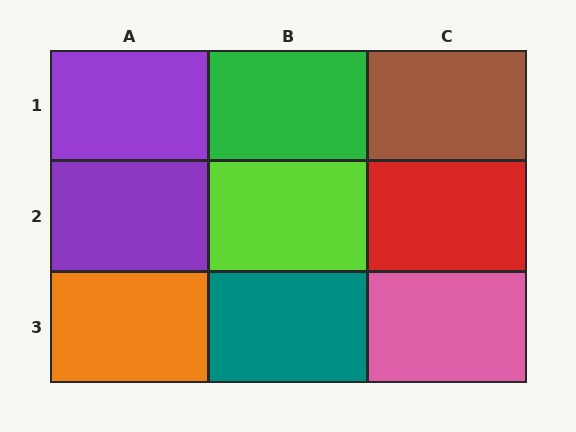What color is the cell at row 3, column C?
Pink.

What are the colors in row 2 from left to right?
Purple, lime, red.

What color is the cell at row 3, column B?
Teal.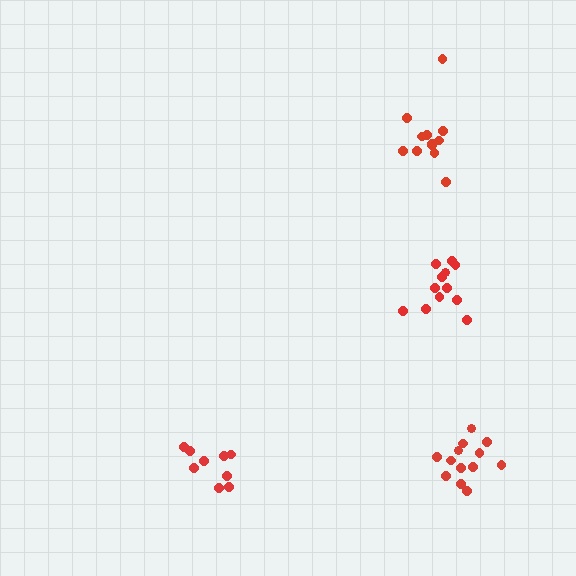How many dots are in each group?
Group 1: 12 dots, Group 2: 12 dots, Group 3: 13 dots, Group 4: 9 dots (46 total).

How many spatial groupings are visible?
There are 4 spatial groupings.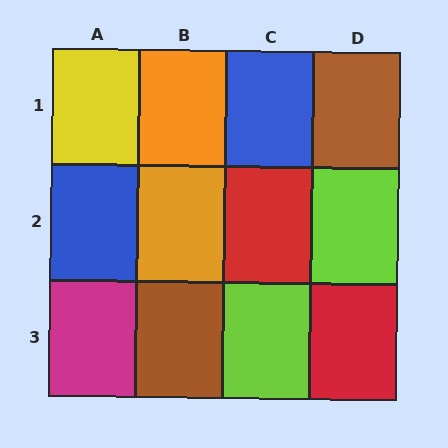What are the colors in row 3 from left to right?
Magenta, brown, lime, red.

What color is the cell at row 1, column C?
Blue.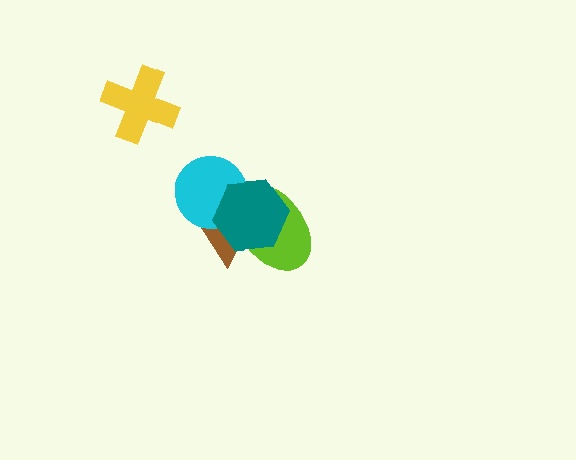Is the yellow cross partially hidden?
No, no other shape covers it.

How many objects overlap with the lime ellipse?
3 objects overlap with the lime ellipse.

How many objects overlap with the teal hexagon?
3 objects overlap with the teal hexagon.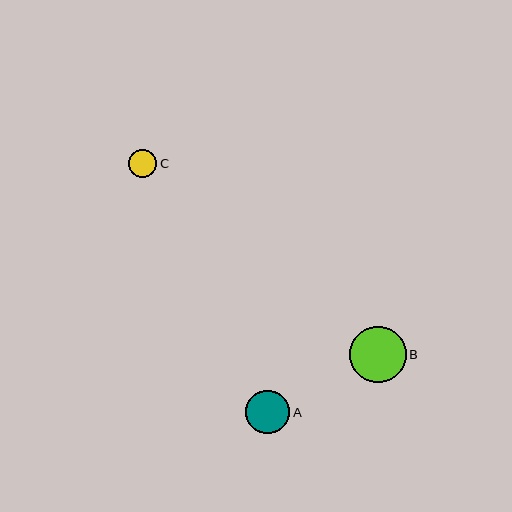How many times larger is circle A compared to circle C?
Circle A is approximately 1.6 times the size of circle C.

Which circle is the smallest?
Circle C is the smallest with a size of approximately 28 pixels.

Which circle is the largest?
Circle B is the largest with a size of approximately 56 pixels.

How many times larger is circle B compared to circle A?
Circle B is approximately 1.3 times the size of circle A.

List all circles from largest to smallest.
From largest to smallest: B, A, C.